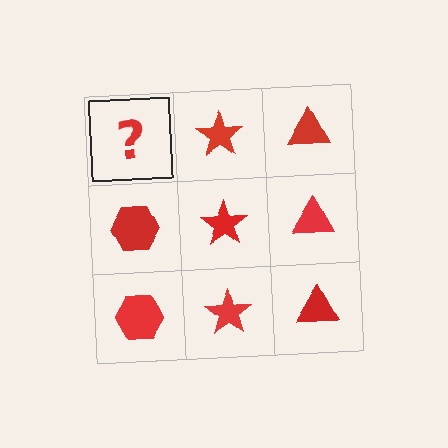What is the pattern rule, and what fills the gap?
The rule is that each column has a consistent shape. The gap should be filled with a red hexagon.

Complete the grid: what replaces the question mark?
The question mark should be replaced with a red hexagon.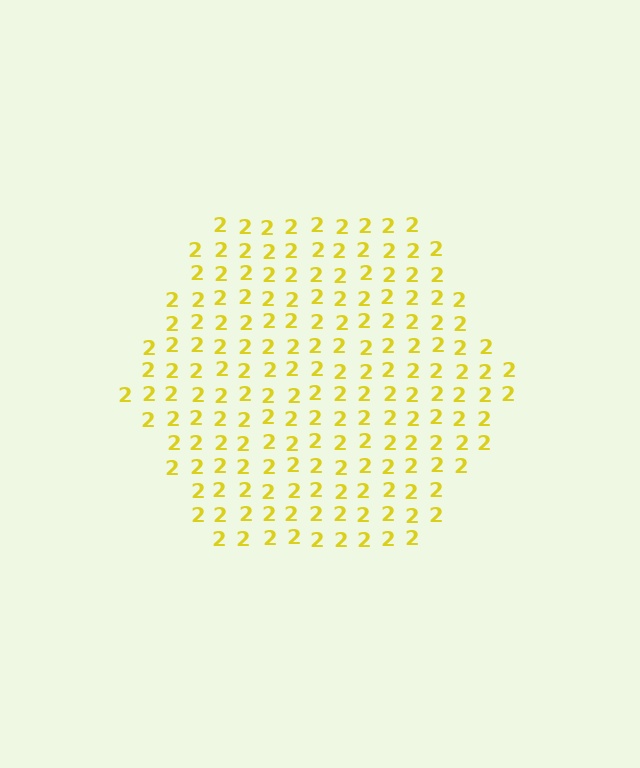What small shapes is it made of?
It is made of small digit 2's.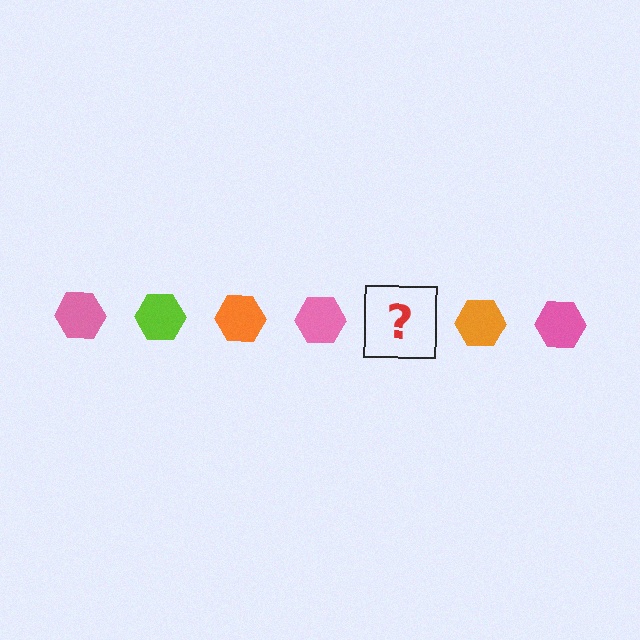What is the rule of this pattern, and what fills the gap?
The rule is that the pattern cycles through pink, lime, orange hexagons. The gap should be filled with a lime hexagon.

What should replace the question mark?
The question mark should be replaced with a lime hexagon.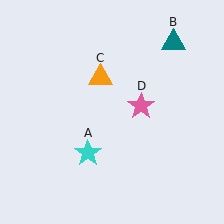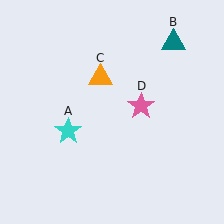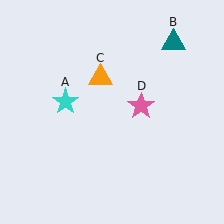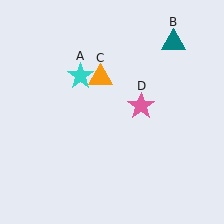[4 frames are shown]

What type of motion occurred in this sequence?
The cyan star (object A) rotated clockwise around the center of the scene.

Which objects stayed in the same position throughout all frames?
Teal triangle (object B) and orange triangle (object C) and pink star (object D) remained stationary.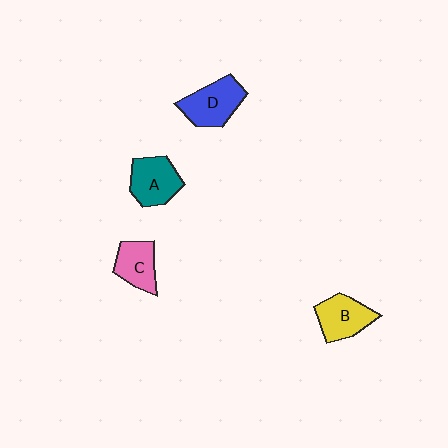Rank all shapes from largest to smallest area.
From largest to smallest: D (blue), A (teal), B (yellow), C (pink).